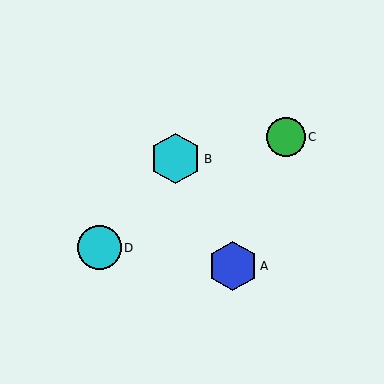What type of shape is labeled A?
Shape A is a blue hexagon.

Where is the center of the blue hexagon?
The center of the blue hexagon is at (233, 266).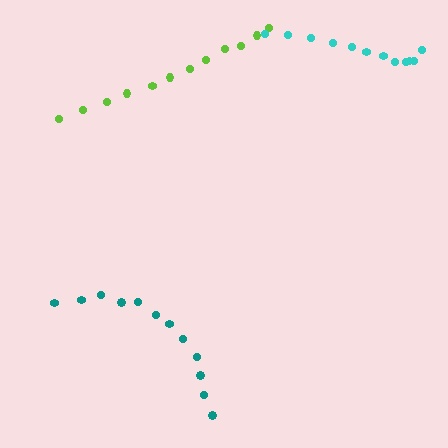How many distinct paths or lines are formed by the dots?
There are 3 distinct paths.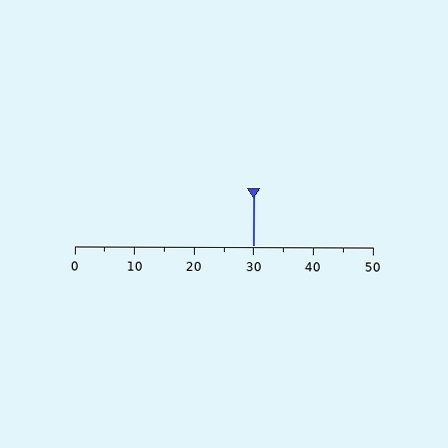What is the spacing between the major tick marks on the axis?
The major ticks are spaced 10 apart.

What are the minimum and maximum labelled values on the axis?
The axis runs from 0 to 50.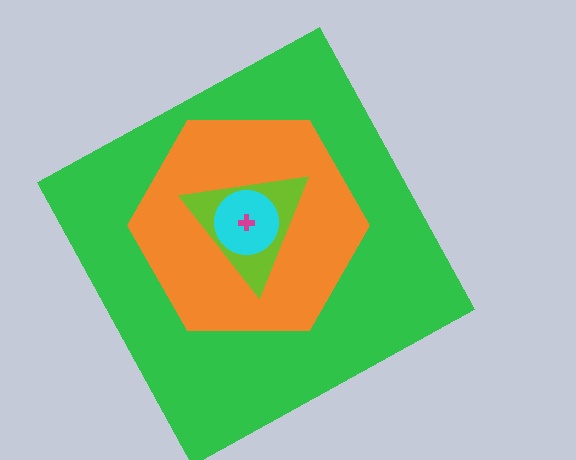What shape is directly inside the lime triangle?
The cyan circle.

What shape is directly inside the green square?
The orange hexagon.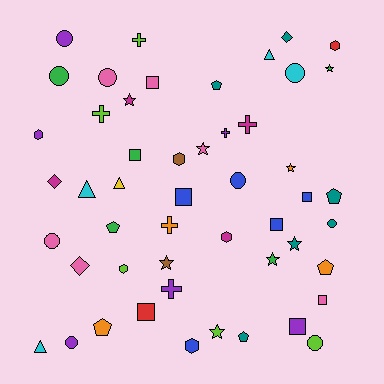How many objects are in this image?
There are 50 objects.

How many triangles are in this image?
There are 4 triangles.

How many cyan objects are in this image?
There are 4 cyan objects.